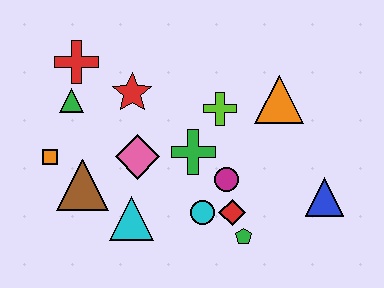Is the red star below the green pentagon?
No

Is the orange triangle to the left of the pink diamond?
No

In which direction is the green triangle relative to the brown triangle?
The green triangle is above the brown triangle.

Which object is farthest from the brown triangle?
The blue triangle is farthest from the brown triangle.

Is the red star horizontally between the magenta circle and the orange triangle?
No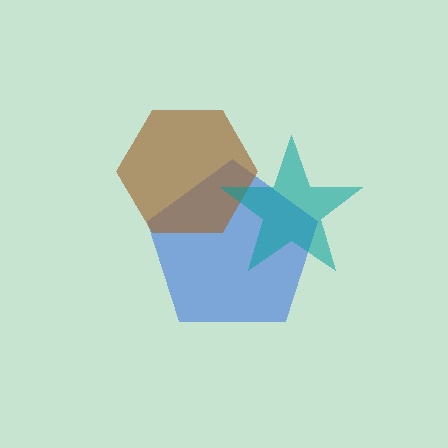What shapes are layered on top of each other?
The layered shapes are: a blue pentagon, a brown hexagon, a teal star.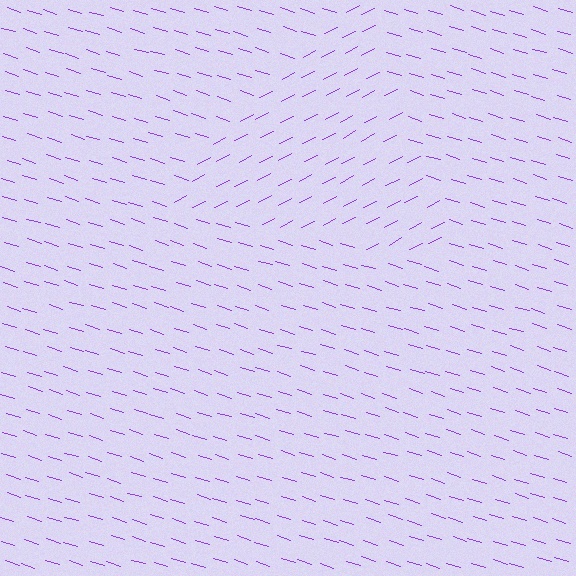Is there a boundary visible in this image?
Yes, there is a texture boundary formed by a change in line orientation.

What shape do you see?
I see a triangle.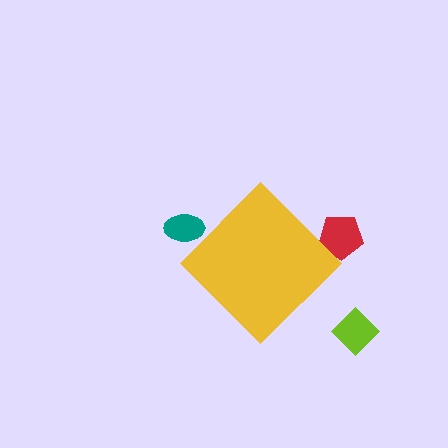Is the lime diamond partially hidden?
No, the lime diamond is fully visible.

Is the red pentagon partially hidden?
Yes, the red pentagon is partially hidden behind the yellow diamond.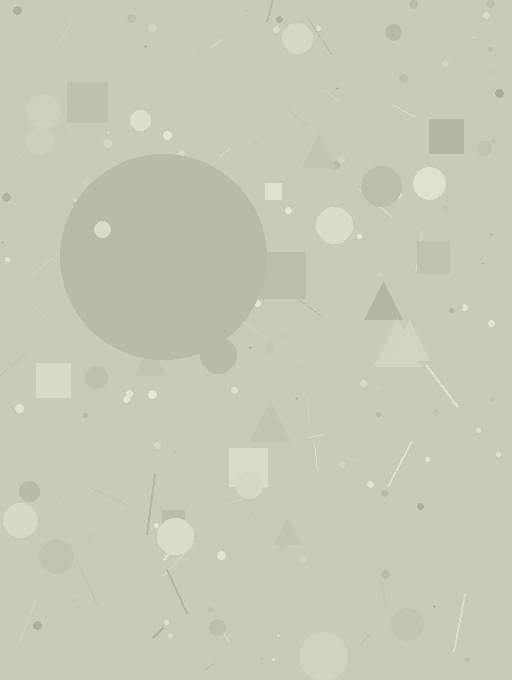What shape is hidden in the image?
A circle is hidden in the image.